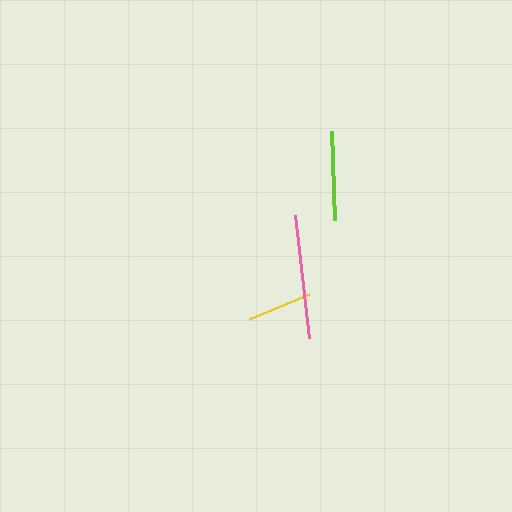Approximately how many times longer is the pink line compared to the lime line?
The pink line is approximately 1.4 times the length of the lime line.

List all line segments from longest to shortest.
From longest to shortest: pink, lime, yellow.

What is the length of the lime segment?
The lime segment is approximately 89 pixels long.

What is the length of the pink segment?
The pink segment is approximately 124 pixels long.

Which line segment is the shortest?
The yellow line is the shortest at approximately 65 pixels.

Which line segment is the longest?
The pink line is the longest at approximately 124 pixels.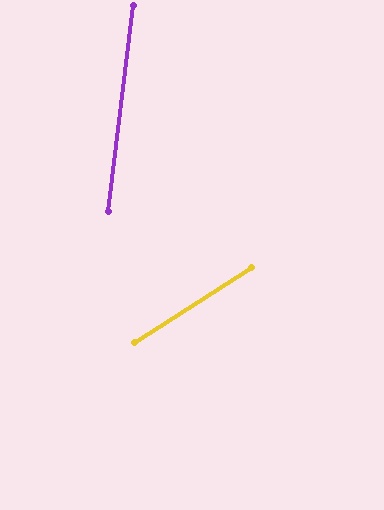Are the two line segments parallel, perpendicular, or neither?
Neither parallel nor perpendicular — they differ by about 50°.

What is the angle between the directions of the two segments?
Approximately 50 degrees.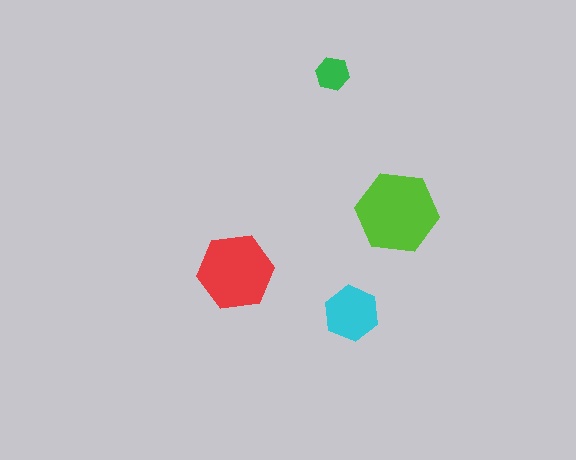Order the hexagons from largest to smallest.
the lime one, the red one, the cyan one, the green one.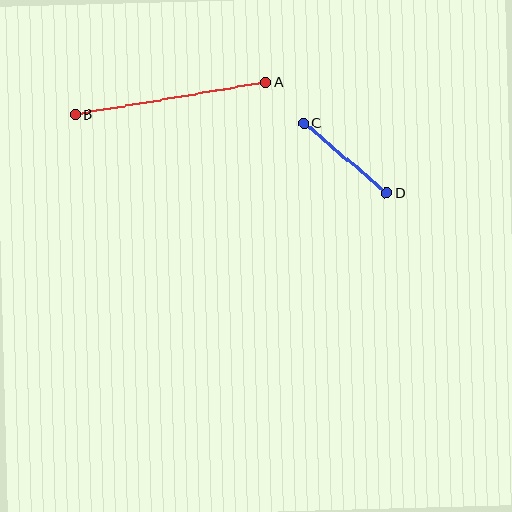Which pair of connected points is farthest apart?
Points A and B are farthest apart.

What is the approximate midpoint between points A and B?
The midpoint is at approximately (171, 99) pixels.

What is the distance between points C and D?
The distance is approximately 109 pixels.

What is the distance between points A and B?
The distance is approximately 193 pixels.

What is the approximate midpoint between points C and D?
The midpoint is at approximately (345, 158) pixels.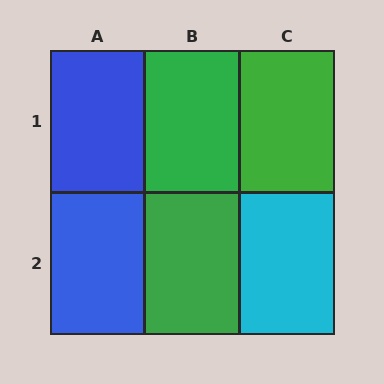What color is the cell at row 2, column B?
Green.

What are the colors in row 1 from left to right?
Blue, green, green.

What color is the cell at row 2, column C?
Cyan.